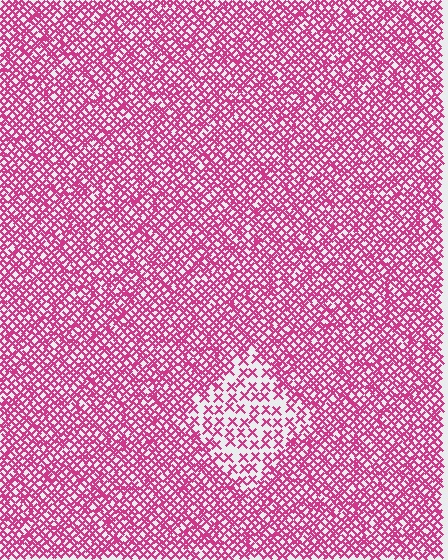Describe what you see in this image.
The image contains small magenta elements arranged at two different densities. A diamond-shaped region is visible where the elements are less densely packed than the surrounding area.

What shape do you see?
I see a diamond.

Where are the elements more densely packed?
The elements are more densely packed outside the diamond boundary.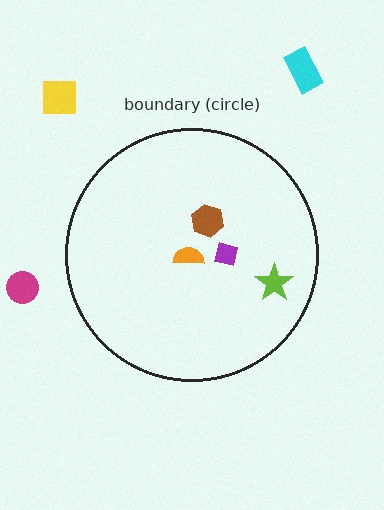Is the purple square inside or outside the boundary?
Inside.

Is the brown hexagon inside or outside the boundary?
Inside.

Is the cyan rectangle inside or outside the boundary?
Outside.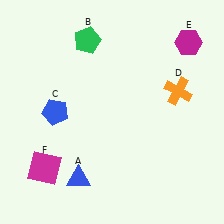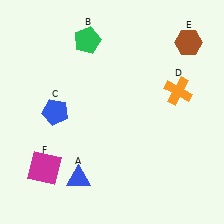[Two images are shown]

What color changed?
The hexagon (E) changed from magenta in Image 1 to brown in Image 2.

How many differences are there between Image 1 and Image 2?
There is 1 difference between the two images.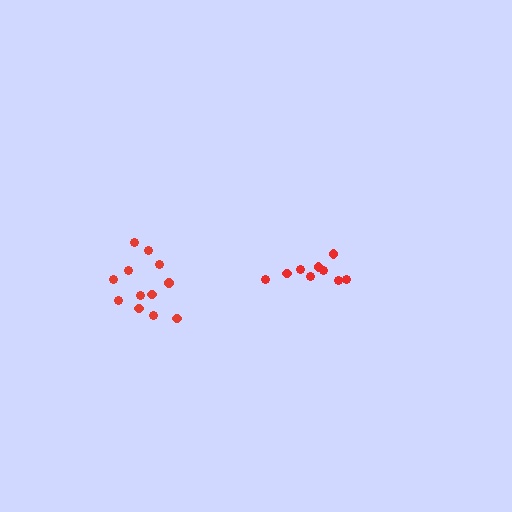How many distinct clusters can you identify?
There are 2 distinct clusters.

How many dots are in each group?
Group 1: 12 dots, Group 2: 9 dots (21 total).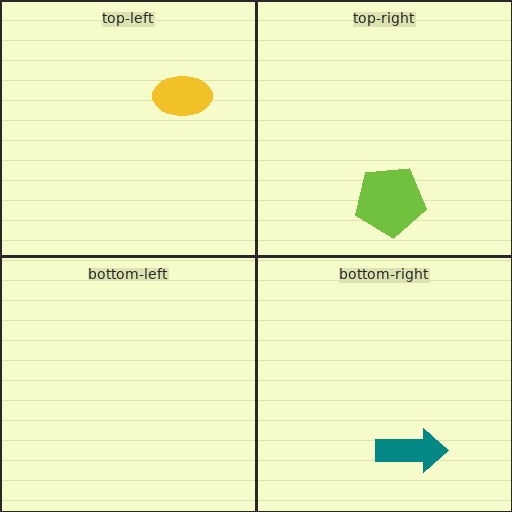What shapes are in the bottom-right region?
The teal arrow.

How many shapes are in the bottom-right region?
1.